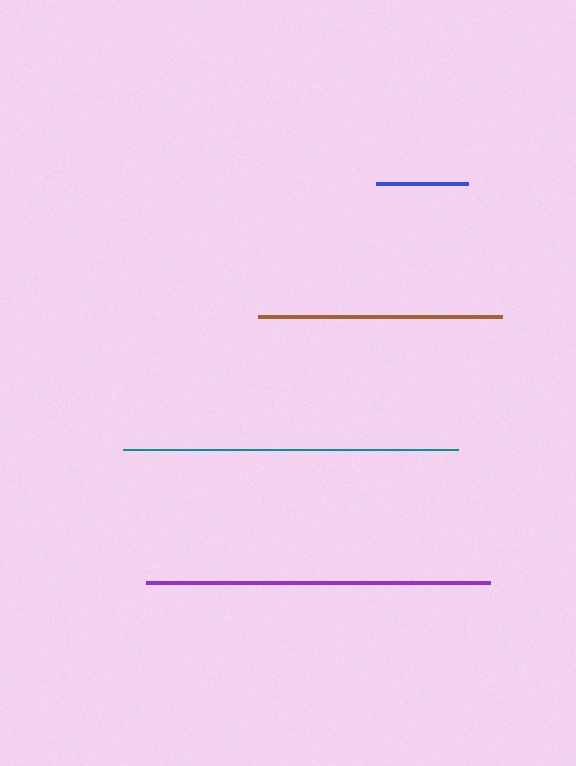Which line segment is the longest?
The purple line is the longest at approximately 345 pixels.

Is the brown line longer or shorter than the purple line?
The purple line is longer than the brown line.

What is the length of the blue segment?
The blue segment is approximately 92 pixels long.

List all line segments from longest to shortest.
From longest to shortest: purple, teal, brown, blue.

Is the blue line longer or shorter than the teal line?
The teal line is longer than the blue line.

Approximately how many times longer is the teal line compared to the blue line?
The teal line is approximately 3.6 times the length of the blue line.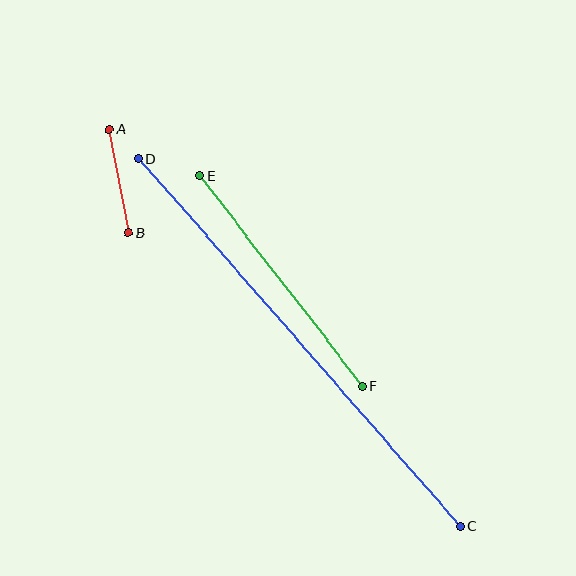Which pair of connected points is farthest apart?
Points C and D are farthest apart.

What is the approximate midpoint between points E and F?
The midpoint is at approximately (281, 281) pixels.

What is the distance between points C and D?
The distance is approximately 488 pixels.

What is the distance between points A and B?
The distance is approximately 105 pixels.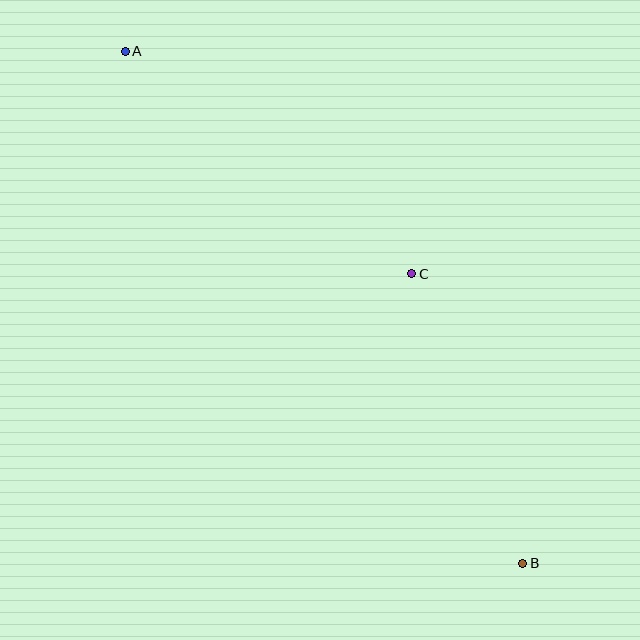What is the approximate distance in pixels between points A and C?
The distance between A and C is approximately 363 pixels.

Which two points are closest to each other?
Points B and C are closest to each other.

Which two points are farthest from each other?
Points A and B are farthest from each other.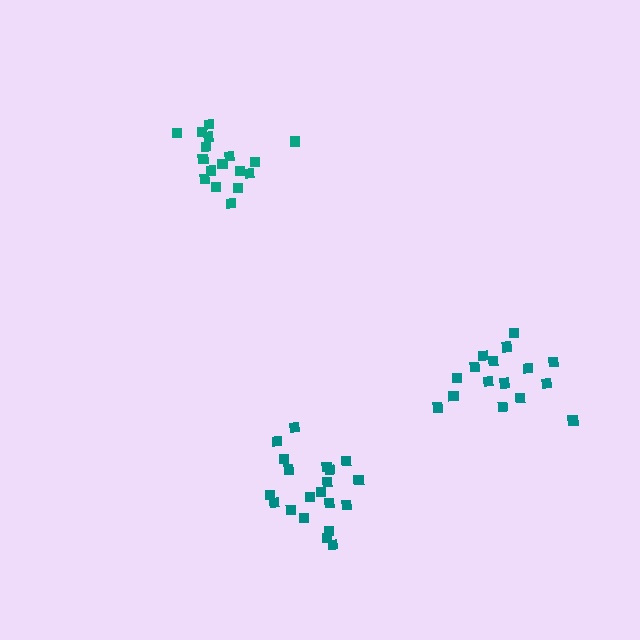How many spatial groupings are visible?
There are 3 spatial groupings.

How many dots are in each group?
Group 1: 17 dots, Group 2: 16 dots, Group 3: 20 dots (53 total).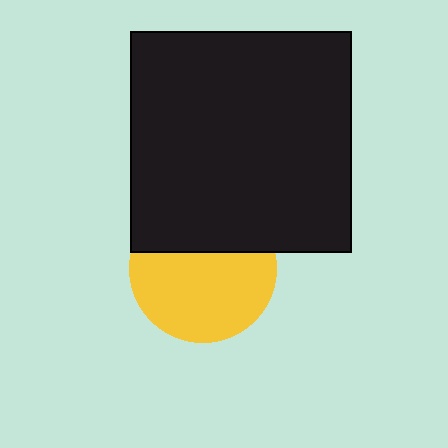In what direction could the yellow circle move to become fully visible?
The yellow circle could move down. That would shift it out from behind the black square entirely.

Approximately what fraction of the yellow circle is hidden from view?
Roughly 37% of the yellow circle is hidden behind the black square.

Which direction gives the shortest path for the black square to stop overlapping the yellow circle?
Moving up gives the shortest separation.